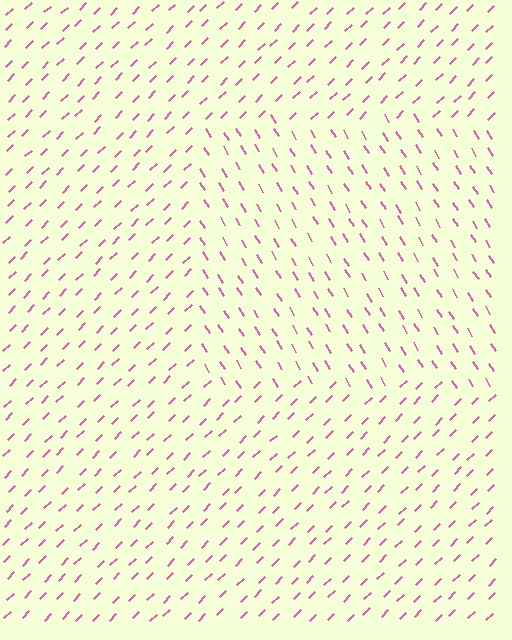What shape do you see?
I see a rectangle.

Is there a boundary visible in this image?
Yes, there is a texture boundary formed by a change in line orientation.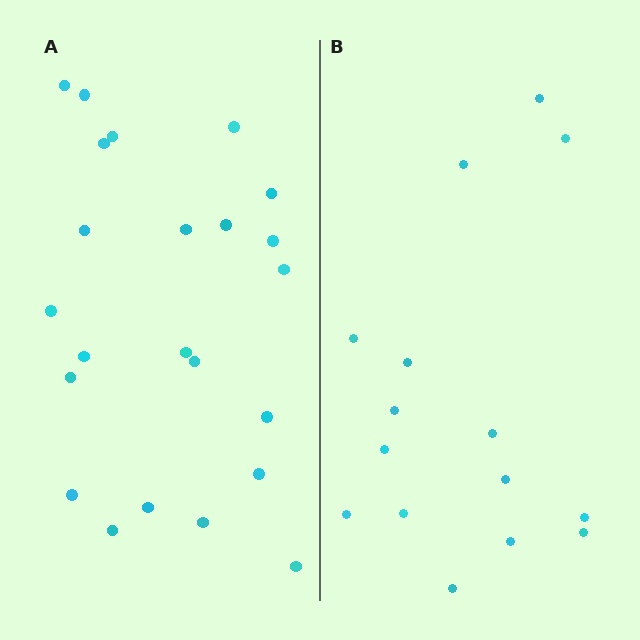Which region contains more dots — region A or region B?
Region A (the left region) has more dots.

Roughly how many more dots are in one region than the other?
Region A has roughly 8 or so more dots than region B.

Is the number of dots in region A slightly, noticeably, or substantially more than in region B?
Region A has substantially more. The ratio is roughly 1.5 to 1.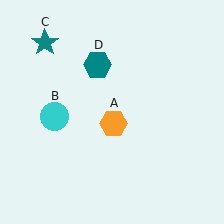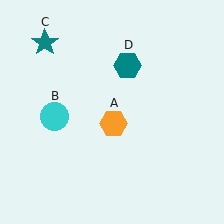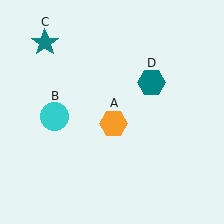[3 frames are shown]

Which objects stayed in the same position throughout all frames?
Orange hexagon (object A) and cyan circle (object B) and teal star (object C) remained stationary.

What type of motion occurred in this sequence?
The teal hexagon (object D) rotated clockwise around the center of the scene.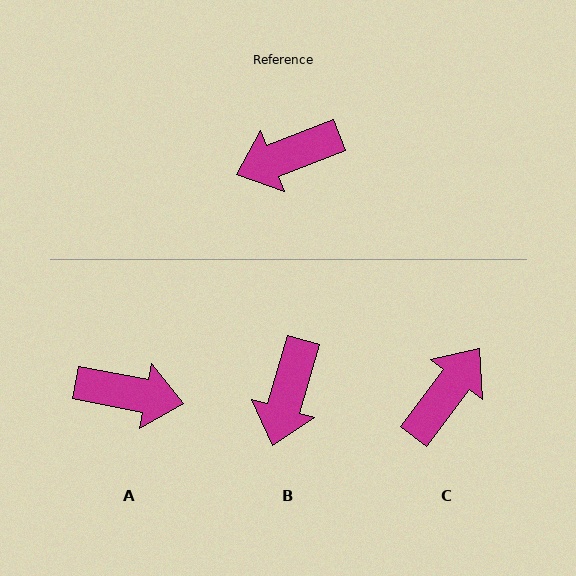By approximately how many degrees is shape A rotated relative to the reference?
Approximately 148 degrees counter-clockwise.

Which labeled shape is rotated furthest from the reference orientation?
C, about 148 degrees away.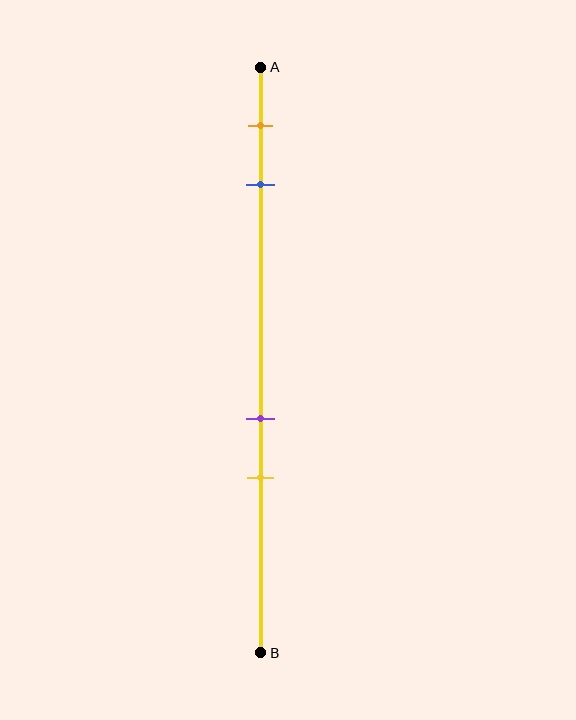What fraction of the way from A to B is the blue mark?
The blue mark is approximately 20% (0.2) of the way from A to B.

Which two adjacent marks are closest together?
The purple and yellow marks are the closest adjacent pair.